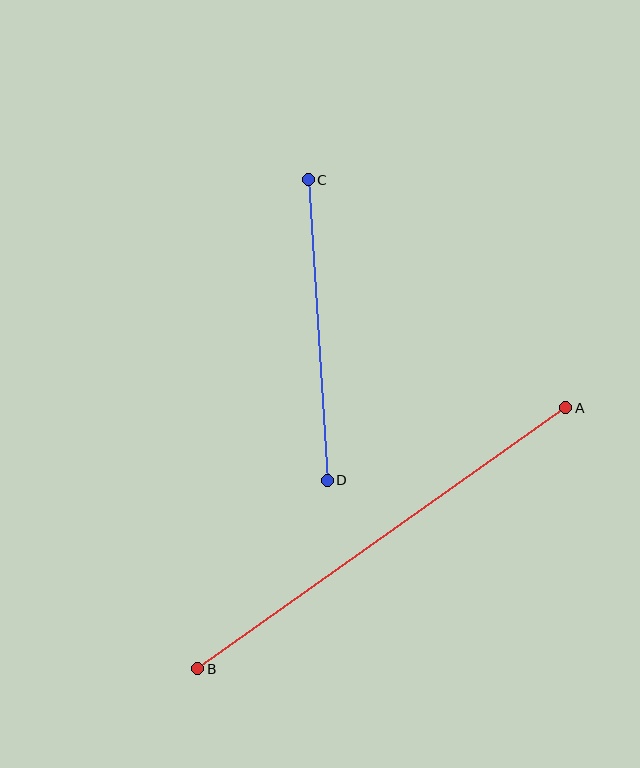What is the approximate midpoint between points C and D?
The midpoint is at approximately (318, 330) pixels.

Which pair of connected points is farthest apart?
Points A and B are farthest apart.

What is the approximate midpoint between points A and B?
The midpoint is at approximately (382, 538) pixels.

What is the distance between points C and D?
The distance is approximately 301 pixels.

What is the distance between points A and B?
The distance is approximately 451 pixels.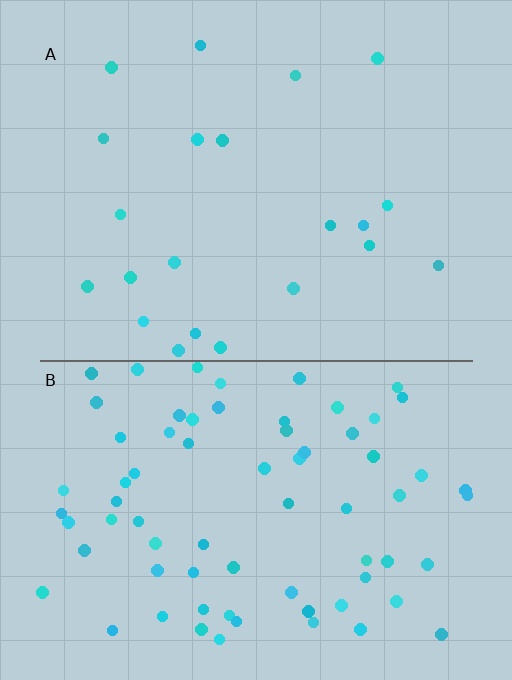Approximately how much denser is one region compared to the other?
Approximately 3.4× — region B over region A.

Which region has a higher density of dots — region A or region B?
B (the bottom).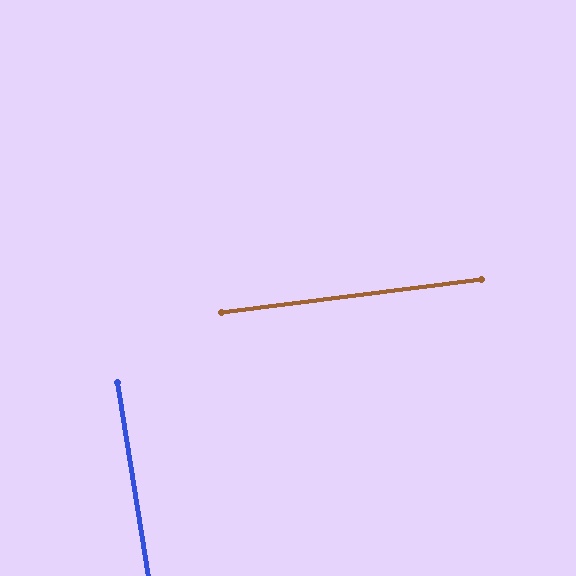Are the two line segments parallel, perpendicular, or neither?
Perpendicular — they meet at approximately 88°.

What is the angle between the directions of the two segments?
Approximately 88 degrees.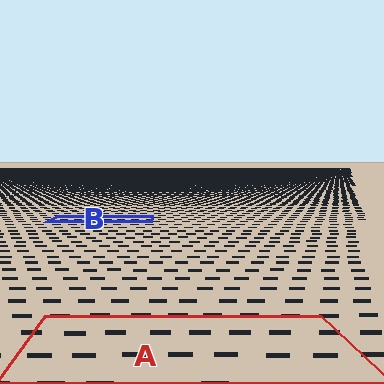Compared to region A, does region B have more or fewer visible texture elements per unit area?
Region B has more texture elements per unit area — they are packed more densely because it is farther away.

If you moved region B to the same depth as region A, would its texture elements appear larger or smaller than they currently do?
They would appear larger. At a closer depth, the same texture elements are projected at a bigger on-screen size.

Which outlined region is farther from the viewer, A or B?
Region B is farther from the viewer — the texture elements inside it appear smaller and more densely packed.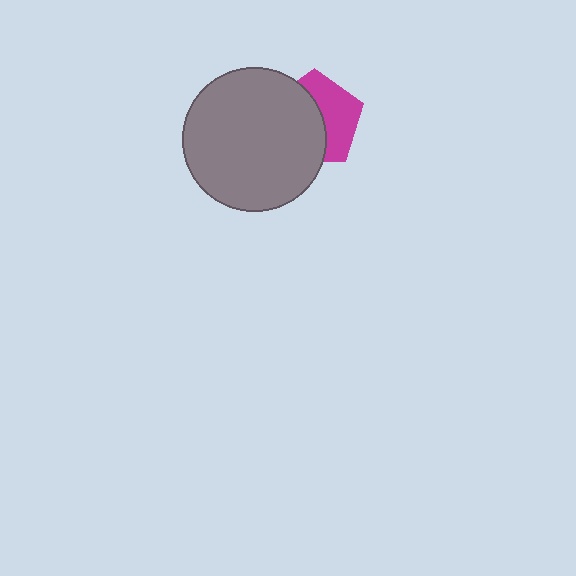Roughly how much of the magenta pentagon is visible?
A small part of it is visible (roughly 45%).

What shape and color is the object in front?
The object in front is a gray circle.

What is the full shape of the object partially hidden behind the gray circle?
The partially hidden object is a magenta pentagon.